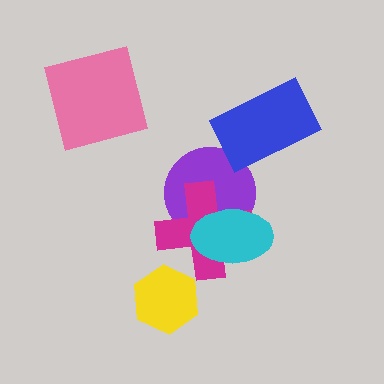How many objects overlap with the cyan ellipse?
2 objects overlap with the cyan ellipse.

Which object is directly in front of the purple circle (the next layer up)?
The magenta cross is directly in front of the purple circle.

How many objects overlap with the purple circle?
2 objects overlap with the purple circle.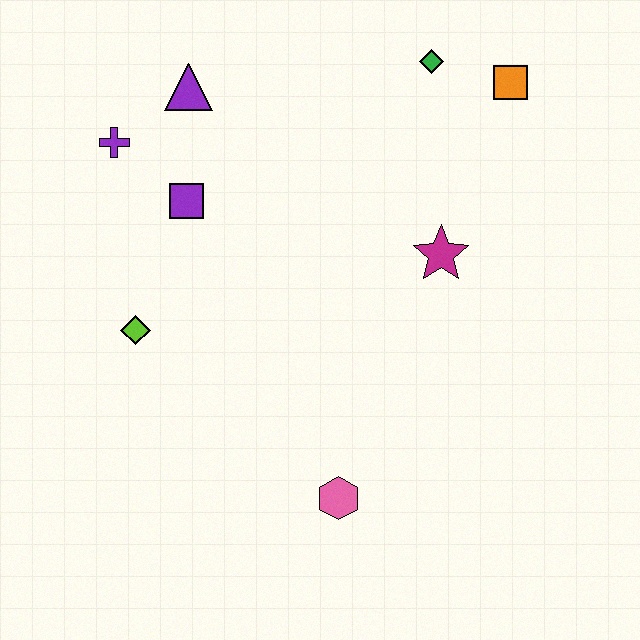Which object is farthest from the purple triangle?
The pink hexagon is farthest from the purple triangle.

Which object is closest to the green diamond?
The orange square is closest to the green diamond.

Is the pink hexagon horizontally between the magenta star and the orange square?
No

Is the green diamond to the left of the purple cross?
No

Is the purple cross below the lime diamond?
No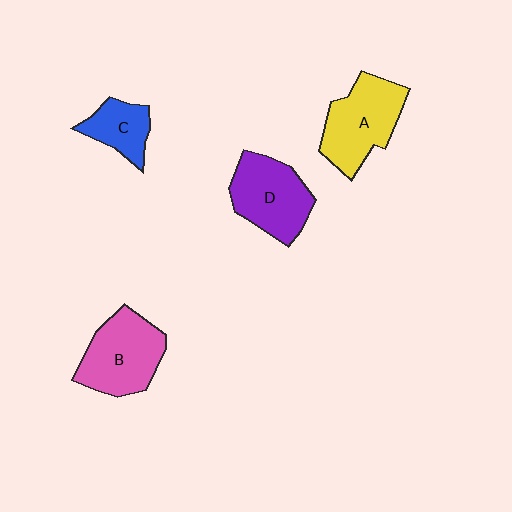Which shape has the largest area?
Shape A (yellow).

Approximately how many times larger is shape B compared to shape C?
Approximately 1.8 times.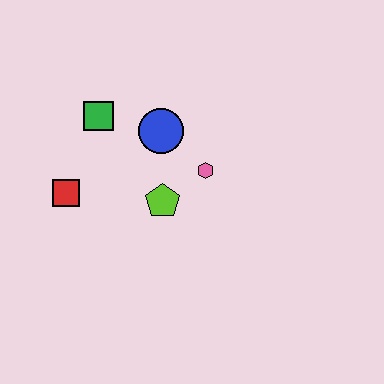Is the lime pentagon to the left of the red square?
No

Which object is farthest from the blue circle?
The red square is farthest from the blue circle.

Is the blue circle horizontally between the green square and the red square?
No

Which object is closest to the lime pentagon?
The pink hexagon is closest to the lime pentagon.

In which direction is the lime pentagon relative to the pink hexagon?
The lime pentagon is to the left of the pink hexagon.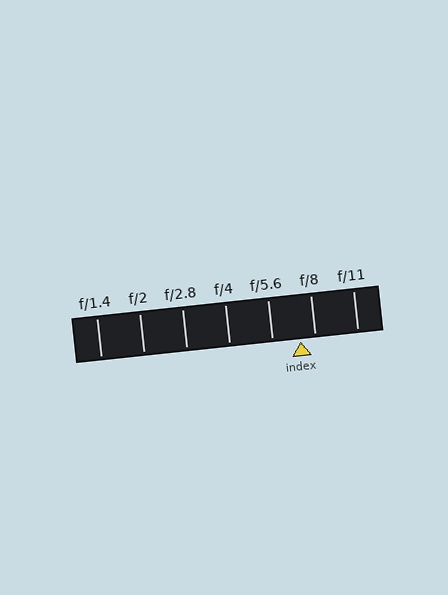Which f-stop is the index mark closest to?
The index mark is closest to f/8.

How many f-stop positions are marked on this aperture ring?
There are 7 f-stop positions marked.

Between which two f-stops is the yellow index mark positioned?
The index mark is between f/5.6 and f/8.